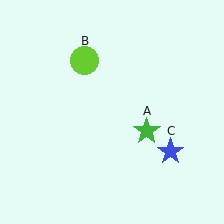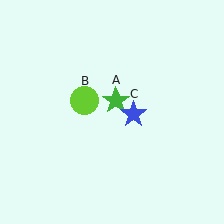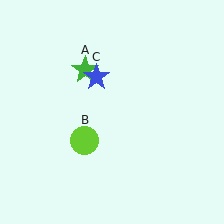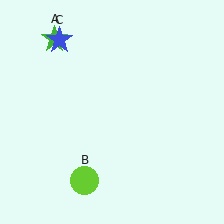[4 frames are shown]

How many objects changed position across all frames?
3 objects changed position: green star (object A), lime circle (object B), blue star (object C).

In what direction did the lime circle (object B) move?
The lime circle (object B) moved down.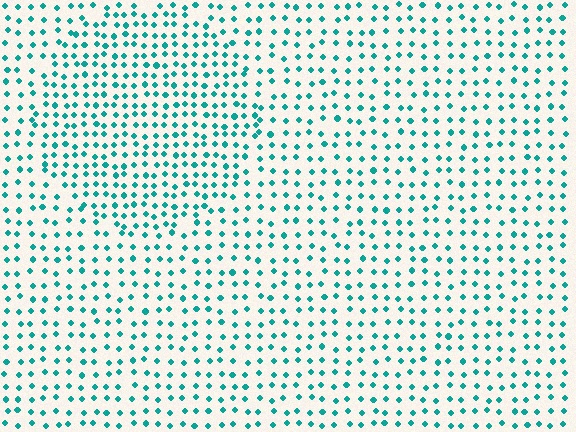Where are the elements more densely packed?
The elements are more densely packed inside the circle boundary.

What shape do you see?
I see a circle.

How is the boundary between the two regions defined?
The boundary is defined by a change in element density (approximately 1.6x ratio). All elements are the same color, size, and shape.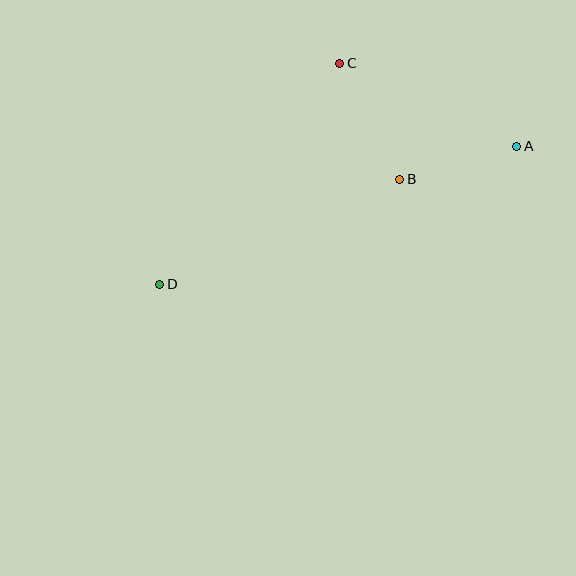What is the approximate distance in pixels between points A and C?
The distance between A and C is approximately 195 pixels.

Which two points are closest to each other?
Points A and B are closest to each other.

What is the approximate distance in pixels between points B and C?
The distance between B and C is approximately 130 pixels.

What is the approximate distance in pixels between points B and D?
The distance between B and D is approximately 262 pixels.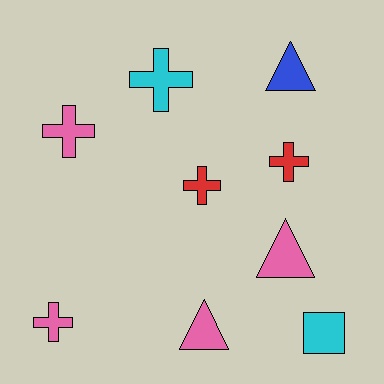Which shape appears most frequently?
Cross, with 5 objects.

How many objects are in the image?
There are 9 objects.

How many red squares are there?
There are no red squares.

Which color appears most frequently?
Pink, with 4 objects.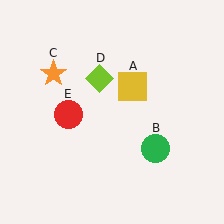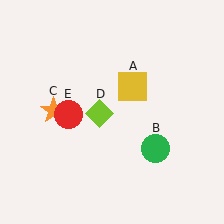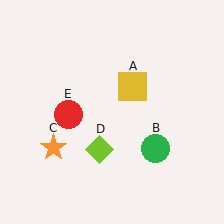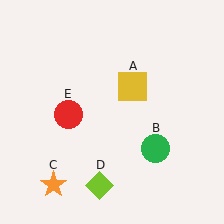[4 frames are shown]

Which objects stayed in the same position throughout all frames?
Yellow square (object A) and green circle (object B) and red circle (object E) remained stationary.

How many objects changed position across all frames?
2 objects changed position: orange star (object C), lime diamond (object D).